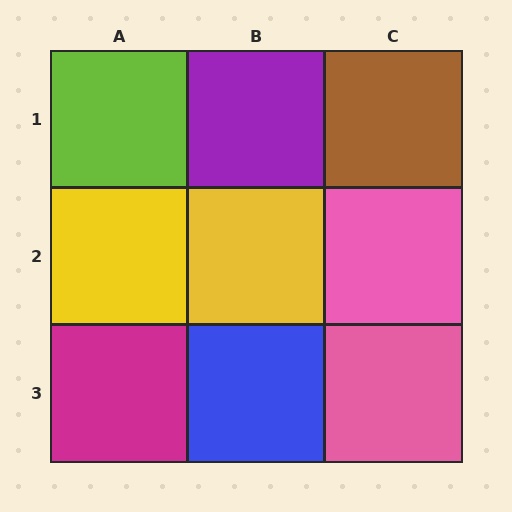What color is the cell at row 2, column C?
Pink.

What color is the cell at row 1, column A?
Lime.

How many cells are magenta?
1 cell is magenta.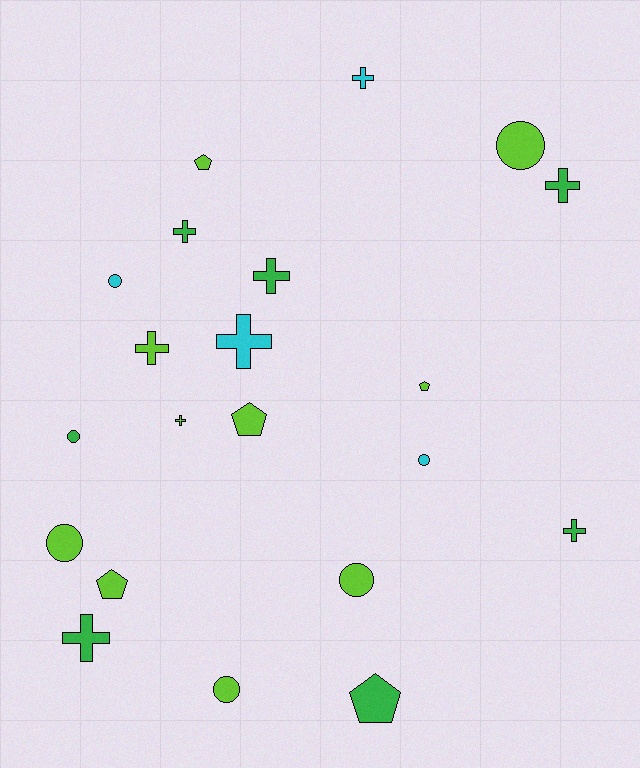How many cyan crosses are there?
There are 2 cyan crosses.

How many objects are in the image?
There are 21 objects.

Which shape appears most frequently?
Cross, with 9 objects.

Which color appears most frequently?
Lime, with 10 objects.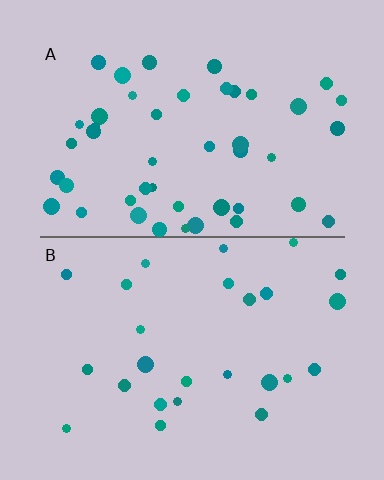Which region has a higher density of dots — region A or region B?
A (the top).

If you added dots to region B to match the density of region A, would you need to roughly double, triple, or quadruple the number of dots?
Approximately double.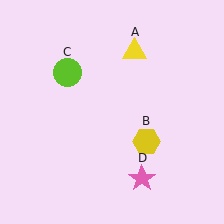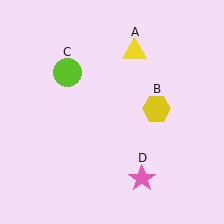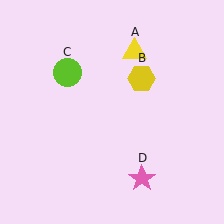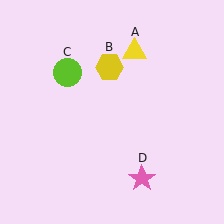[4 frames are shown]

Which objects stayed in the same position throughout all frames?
Yellow triangle (object A) and lime circle (object C) and pink star (object D) remained stationary.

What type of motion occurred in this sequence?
The yellow hexagon (object B) rotated counterclockwise around the center of the scene.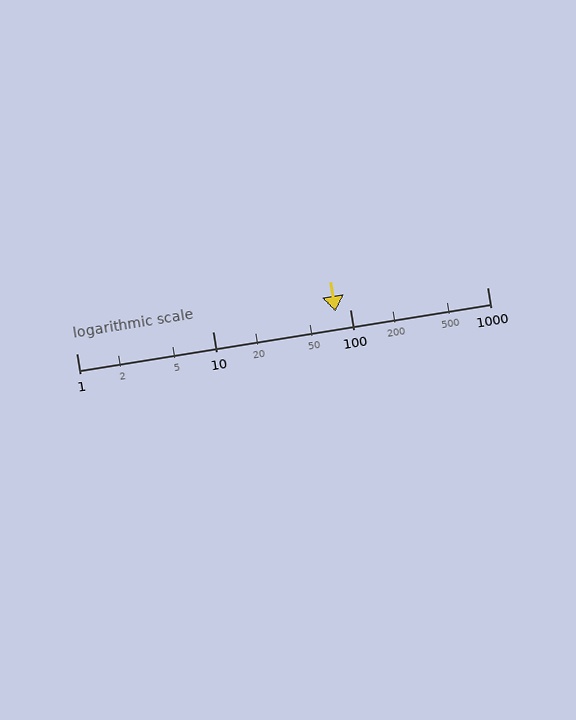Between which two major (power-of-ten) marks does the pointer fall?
The pointer is between 10 and 100.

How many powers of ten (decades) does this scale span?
The scale spans 3 decades, from 1 to 1000.